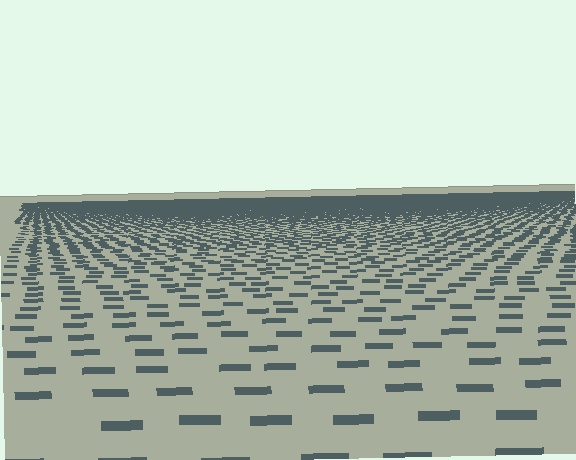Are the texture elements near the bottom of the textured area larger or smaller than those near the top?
Larger. Near the bottom, elements are closer to the viewer and appear at a bigger on-screen size.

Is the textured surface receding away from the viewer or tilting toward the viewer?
The surface is receding away from the viewer. Texture elements get smaller and denser toward the top.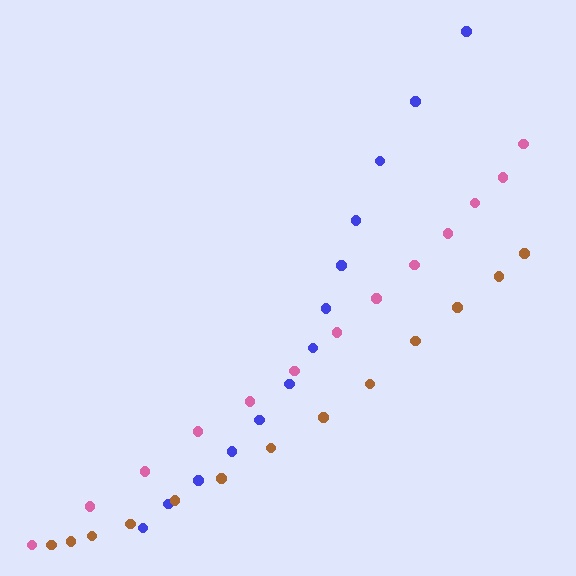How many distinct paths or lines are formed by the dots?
There are 3 distinct paths.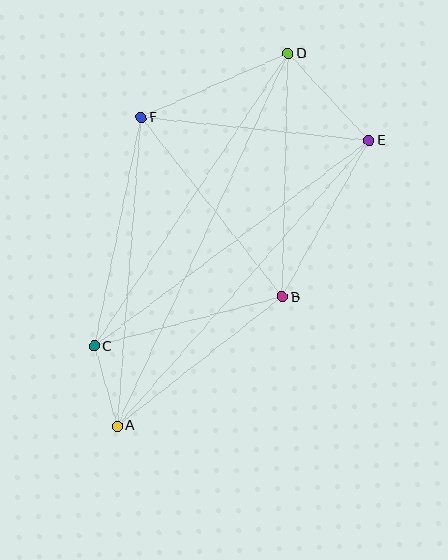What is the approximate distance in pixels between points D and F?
The distance between D and F is approximately 160 pixels.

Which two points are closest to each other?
Points A and C are closest to each other.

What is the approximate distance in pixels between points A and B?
The distance between A and B is approximately 210 pixels.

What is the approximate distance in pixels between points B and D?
The distance between B and D is approximately 243 pixels.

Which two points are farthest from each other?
Points A and D are farthest from each other.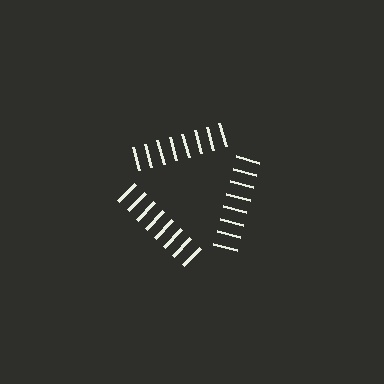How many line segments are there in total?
24 — 8 along each of the 3 edges.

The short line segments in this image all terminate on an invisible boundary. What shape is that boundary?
An illusory triangle — the line segments terminate on its edges but no continuous stroke is drawn.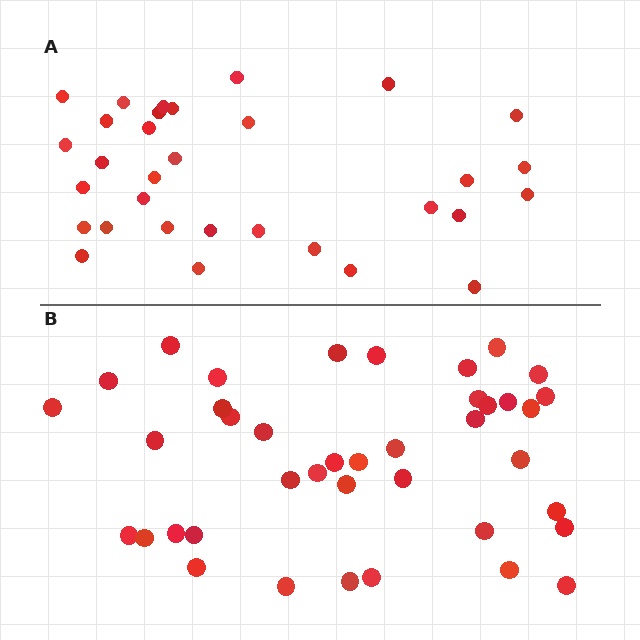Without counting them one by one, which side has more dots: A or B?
Region B (the bottom region) has more dots.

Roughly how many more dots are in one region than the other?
Region B has roughly 8 or so more dots than region A.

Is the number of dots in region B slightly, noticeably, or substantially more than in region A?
Region B has noticeably more, but not dramatically so. The ratio is roughly 1.2 to 1.